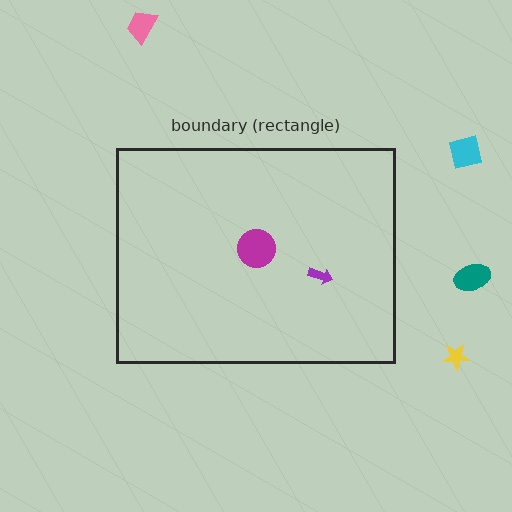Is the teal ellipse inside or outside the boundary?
Outside.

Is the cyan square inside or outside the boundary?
Outside.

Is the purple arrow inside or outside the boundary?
Inside.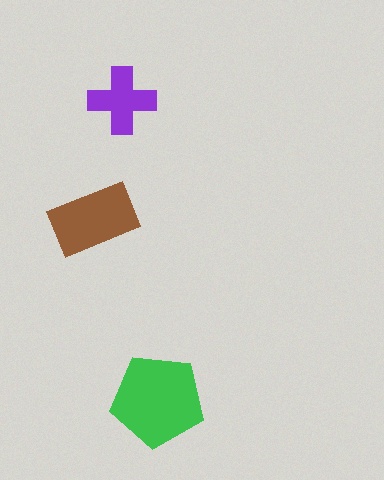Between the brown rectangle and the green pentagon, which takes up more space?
The green pentagon.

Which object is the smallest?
The purple cross.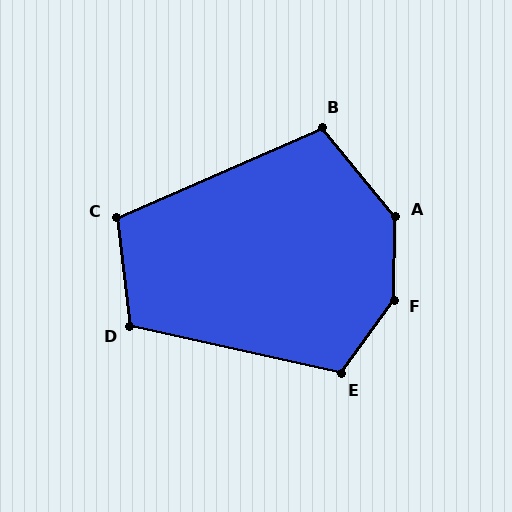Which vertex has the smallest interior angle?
B, at approximately 106 degrees.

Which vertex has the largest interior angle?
F, at approximately 145 degrees.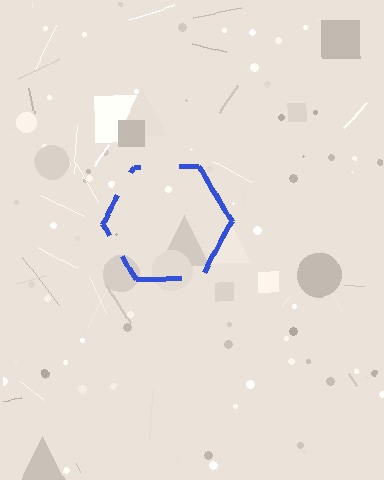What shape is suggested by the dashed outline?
The dashed outline suggests a hexagon.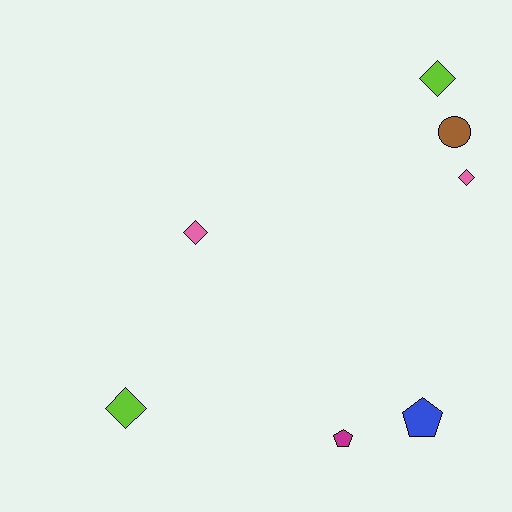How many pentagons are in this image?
There are 2 pentagons.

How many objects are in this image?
There are 7 objects.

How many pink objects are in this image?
There are 2 pink objects.